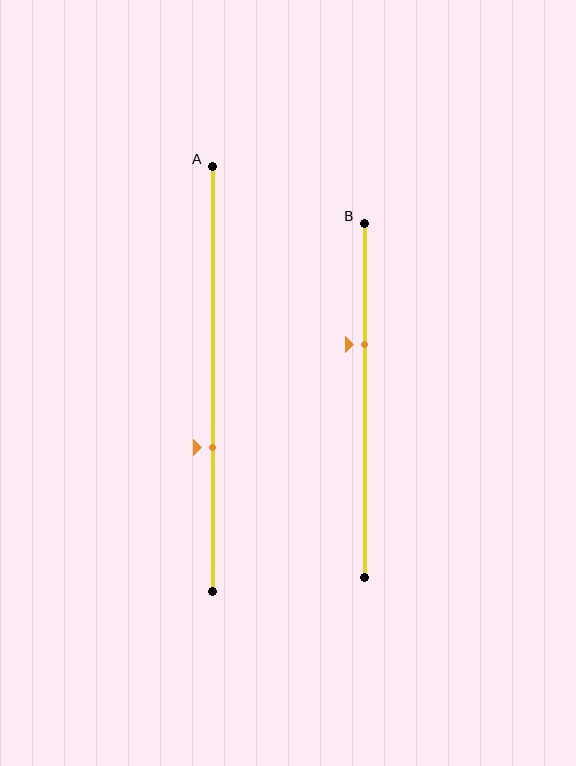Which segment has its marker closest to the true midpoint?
Segment B has its marker closest to the true midpoint.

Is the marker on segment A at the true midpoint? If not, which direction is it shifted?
No, the marker on segment A is shifted downward by about 16% of the segment length.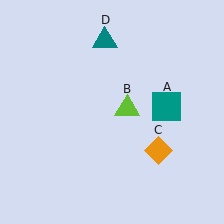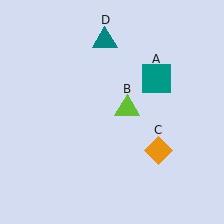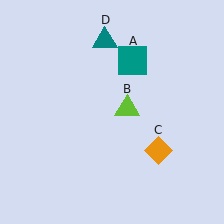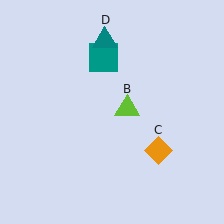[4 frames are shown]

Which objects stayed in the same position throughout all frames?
Lime triangle (object B) and orange diamond (object C) and teal triangle (object D) remained stationary.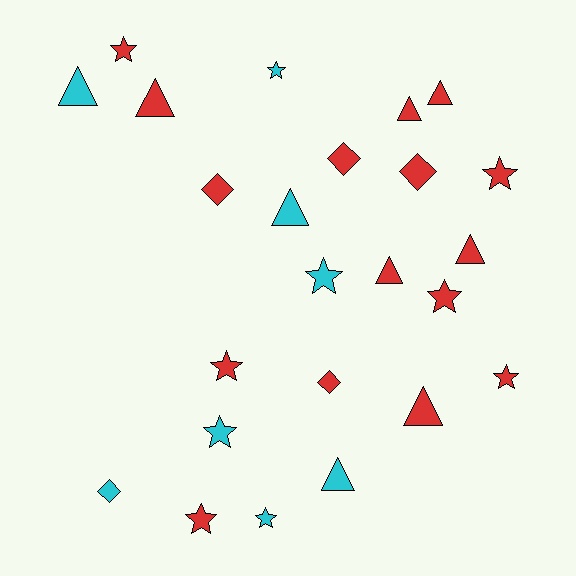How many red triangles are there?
There are 6 red triangles.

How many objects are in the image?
There are 24 objects.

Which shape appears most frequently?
Star, with 10 objects.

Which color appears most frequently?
Red, with 16 objects.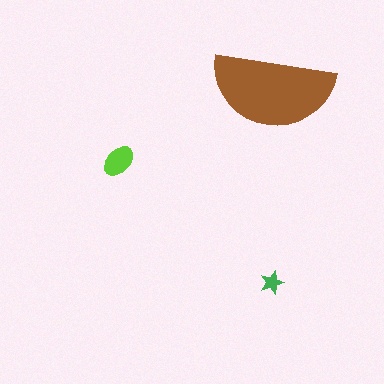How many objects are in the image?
There are 3 objects in the image.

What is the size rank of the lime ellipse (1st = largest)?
2nd.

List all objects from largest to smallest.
The brown semicircle, the lime ellipse, the green star.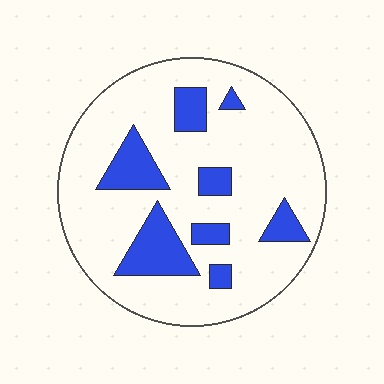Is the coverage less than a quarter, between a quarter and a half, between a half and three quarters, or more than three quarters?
Less than a quarter.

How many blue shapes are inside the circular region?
8.